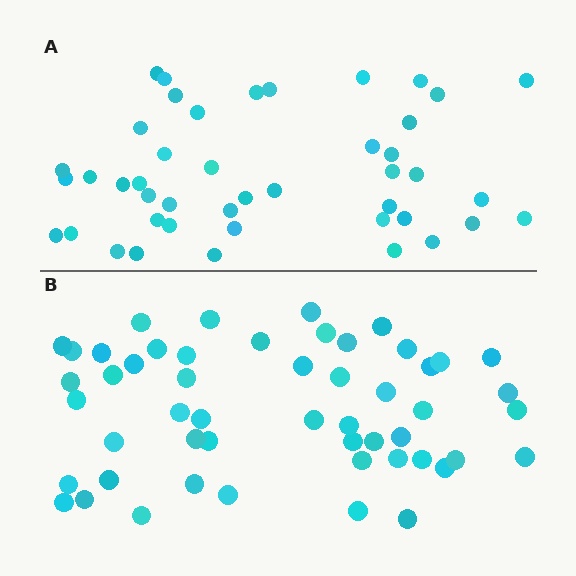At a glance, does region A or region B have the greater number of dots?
Region B (the bottom region) has more dots.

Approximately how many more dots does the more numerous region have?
Region B has roughly 8 or so more dots than region A.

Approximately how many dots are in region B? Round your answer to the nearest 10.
About 50 dots. (The exact count is 52, which rounds to 50.)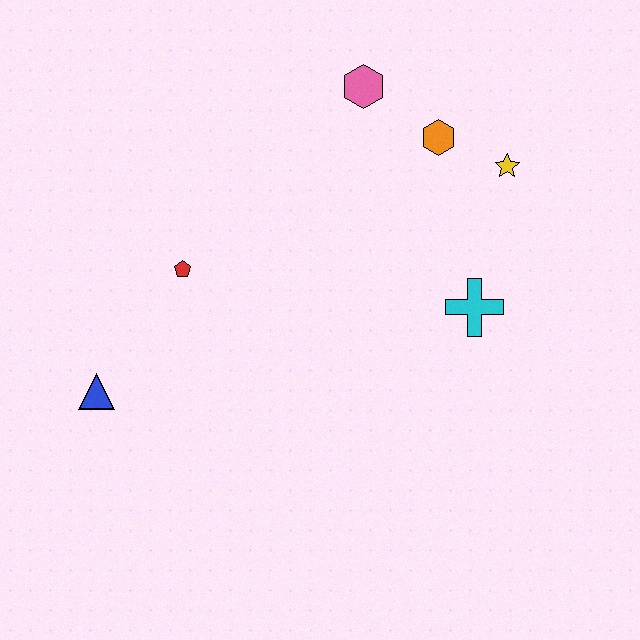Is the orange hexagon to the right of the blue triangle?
Yes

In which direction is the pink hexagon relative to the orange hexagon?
The pink hexagon is to the left of the orange hexagon.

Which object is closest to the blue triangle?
The red pentagon is closest to the blue triangle.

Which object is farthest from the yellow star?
The blue triangle is farthest from the yellow star.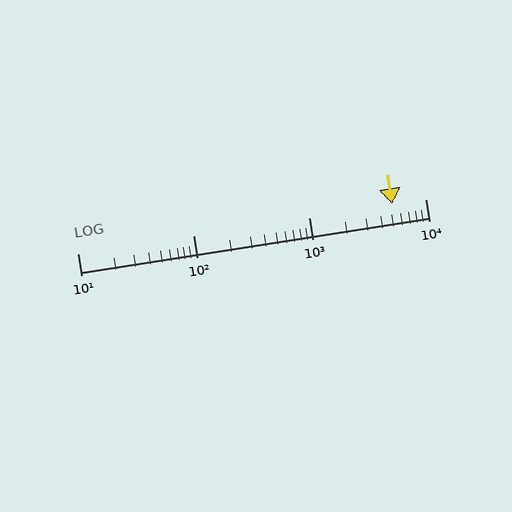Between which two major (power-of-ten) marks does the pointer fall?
The pointer is between 1000 and 10000.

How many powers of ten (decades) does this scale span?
The scale spans 3 decades, from 10 to 10000.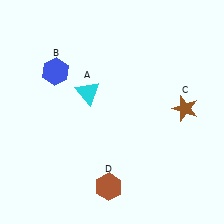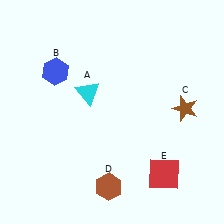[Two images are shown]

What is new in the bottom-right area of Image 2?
A red square (E) was added in the bottom-right area of Image 2.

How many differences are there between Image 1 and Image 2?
There is 1 difference between the two images.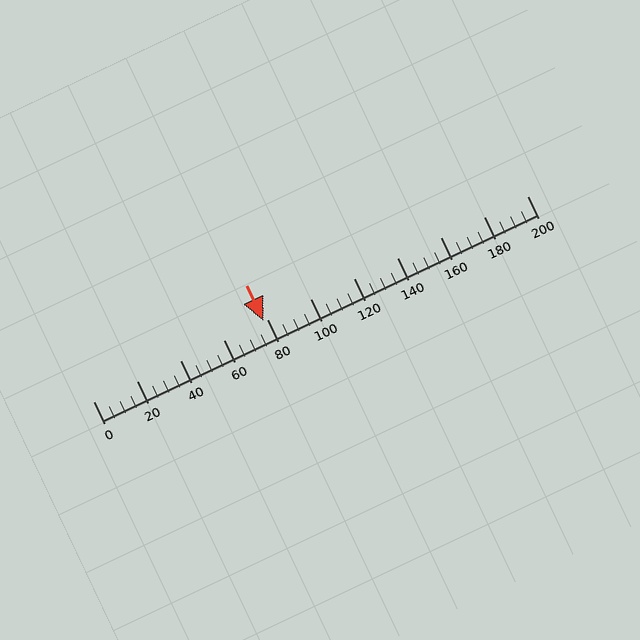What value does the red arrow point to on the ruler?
The red arrow points to approximately 78.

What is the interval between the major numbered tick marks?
The major tick marks are spaced 20 units apart.